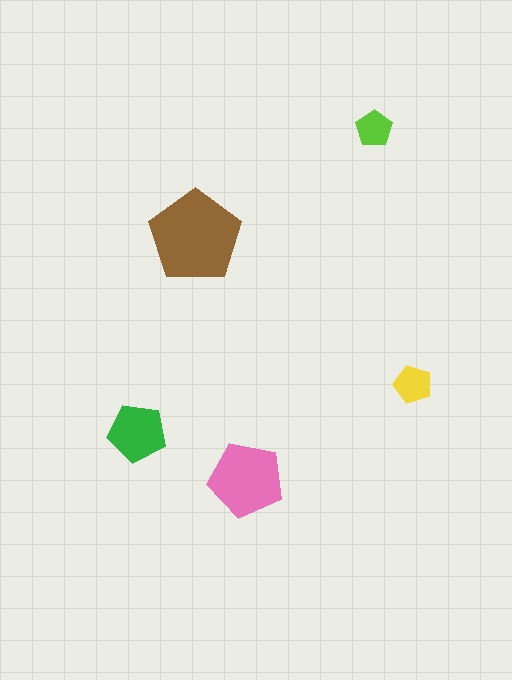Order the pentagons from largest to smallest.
the brown one, the pink one, the green one, the yellow one, the lime one.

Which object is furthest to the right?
The yellow pentagon is rightmost.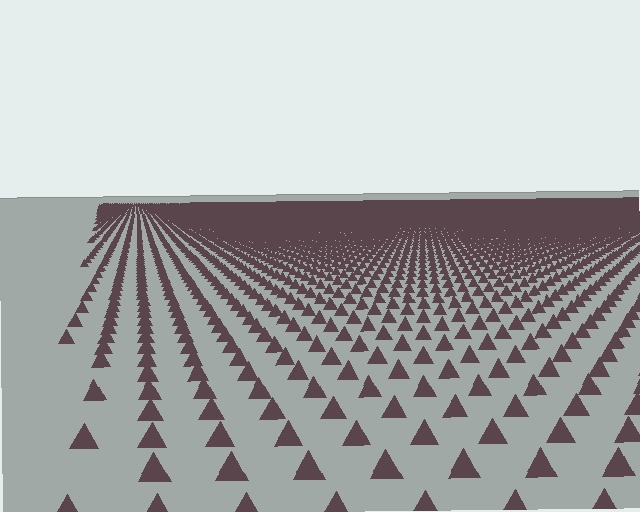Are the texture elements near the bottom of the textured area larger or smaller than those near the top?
Larger. Near the bottom, elements are closer to the viewer and appear at a bigger on-screen size.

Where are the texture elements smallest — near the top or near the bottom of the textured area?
Near the top.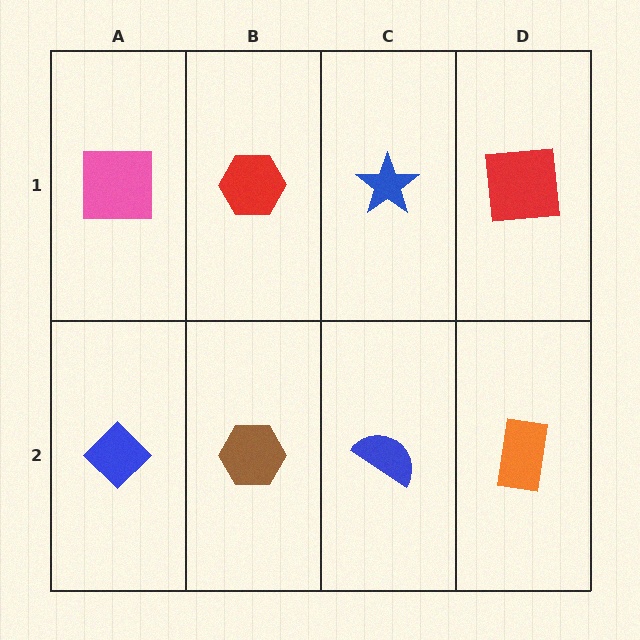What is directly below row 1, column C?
A blue semicircle.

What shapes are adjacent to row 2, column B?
A red hexagon (row 1, column B), a blue diamond (row 2, column A), a blue semicircle (row 2, column C).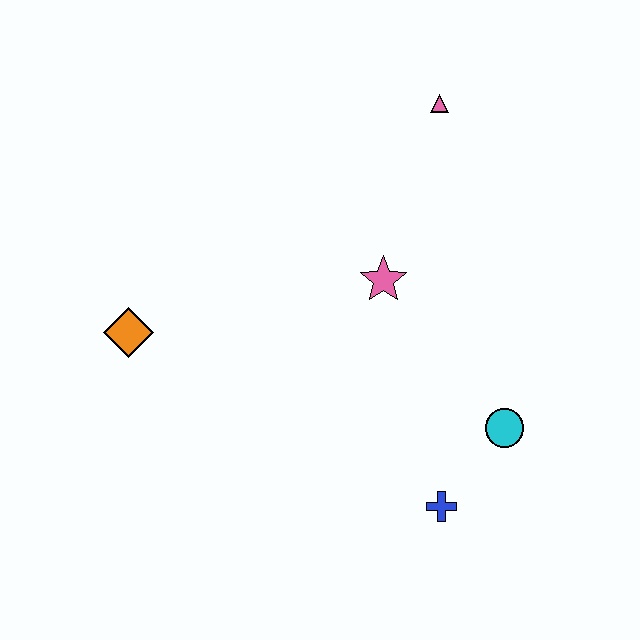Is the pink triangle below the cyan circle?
No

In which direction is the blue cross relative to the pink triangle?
The blue cross is below the pink triangle.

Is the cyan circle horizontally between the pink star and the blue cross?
No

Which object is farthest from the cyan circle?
The orange diamond is farthest from the cyan circle.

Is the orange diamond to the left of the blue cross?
Yes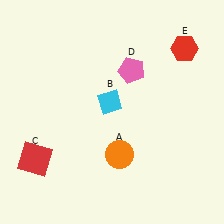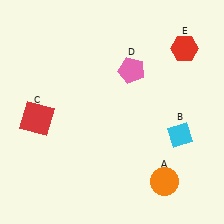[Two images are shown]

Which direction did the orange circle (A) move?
The orange circle (A) moved right.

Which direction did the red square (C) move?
The red square (C) moved up.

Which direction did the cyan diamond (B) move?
The cyan diamond (B) moved right.